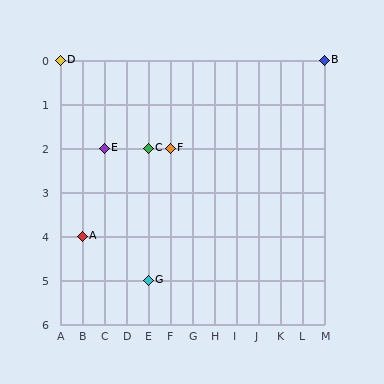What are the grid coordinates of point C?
Point C is at grid coordinates (E, 2).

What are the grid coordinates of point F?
Point F is at grid coordinates (F, 2).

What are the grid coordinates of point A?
Point A is at grid coordinates (B, 4).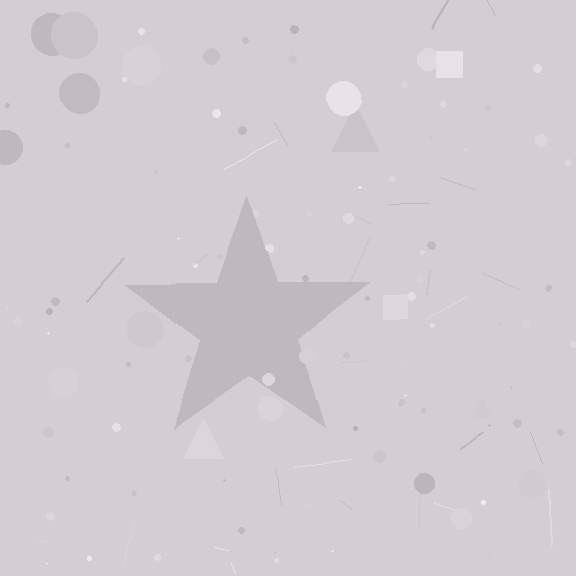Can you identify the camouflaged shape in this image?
The camouflaged shape is a star.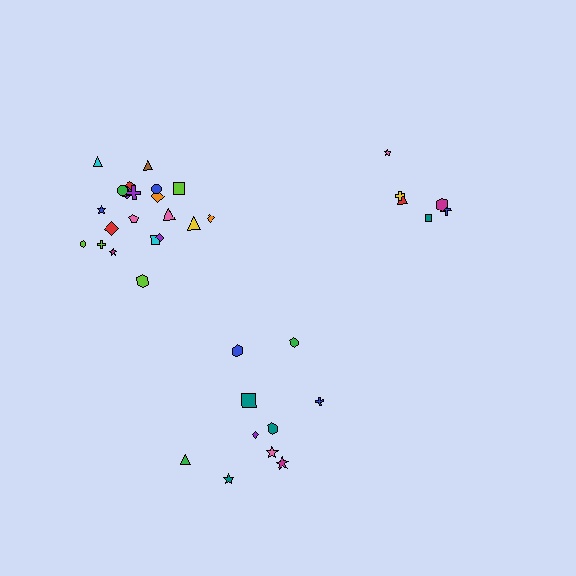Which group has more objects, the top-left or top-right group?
The top-left group.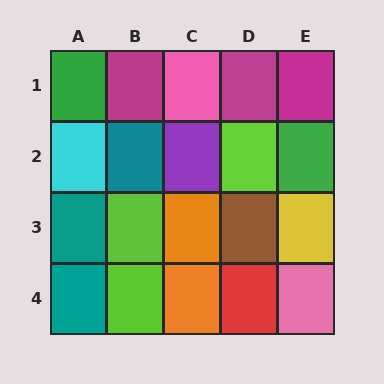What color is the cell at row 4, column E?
Pink.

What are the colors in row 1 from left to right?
Green, magenta, pink, magenta, magenta.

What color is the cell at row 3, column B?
Lime.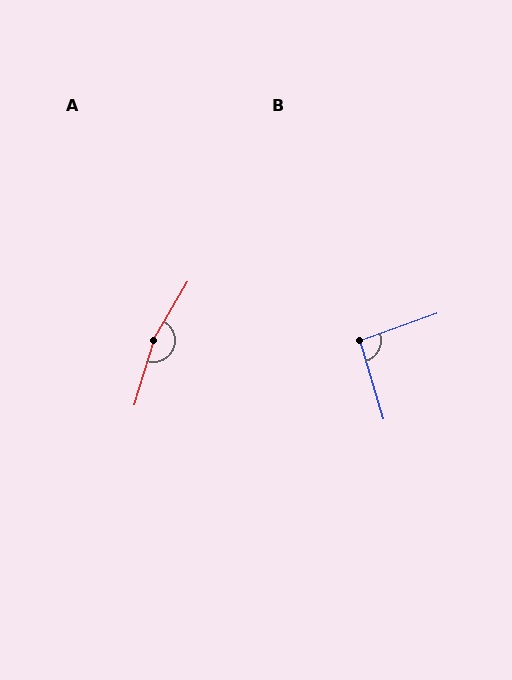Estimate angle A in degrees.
Approximately 166 degrees.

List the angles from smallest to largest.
B (94°), A (166°).